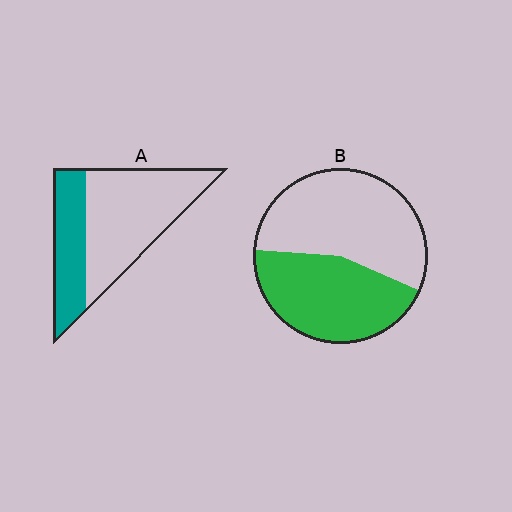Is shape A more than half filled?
No.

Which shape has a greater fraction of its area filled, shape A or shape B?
Shape B.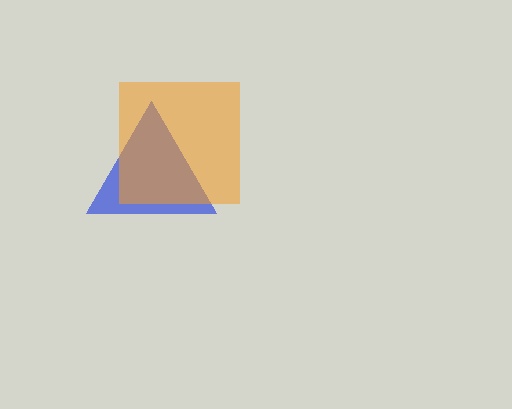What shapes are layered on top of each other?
The layered shapes are: a blue triangle, an orange square.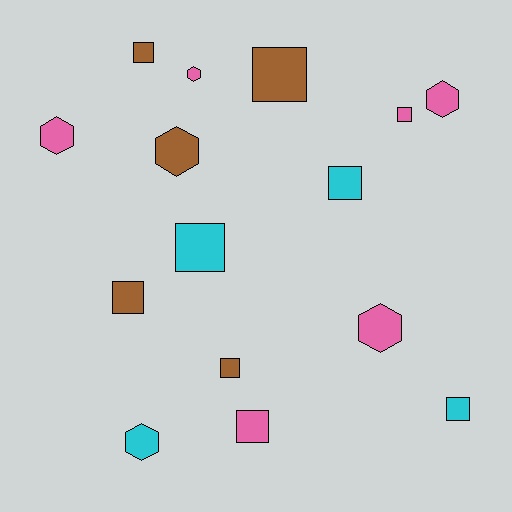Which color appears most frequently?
Pink, with 6 objects.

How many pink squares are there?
There are 2 pink squares.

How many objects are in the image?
There are 15 objects.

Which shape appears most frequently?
Square, with 9 objects.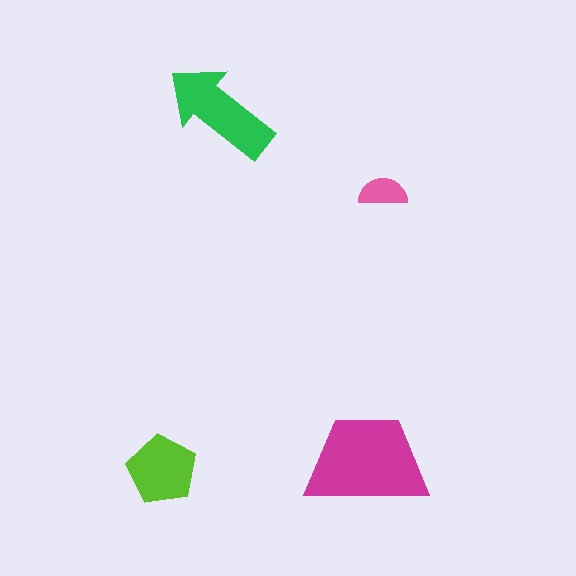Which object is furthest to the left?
The lime pentagon is leftmost.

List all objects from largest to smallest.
The magenta trapezoid, the green arrow, the lime pentagon, the pink semicircle.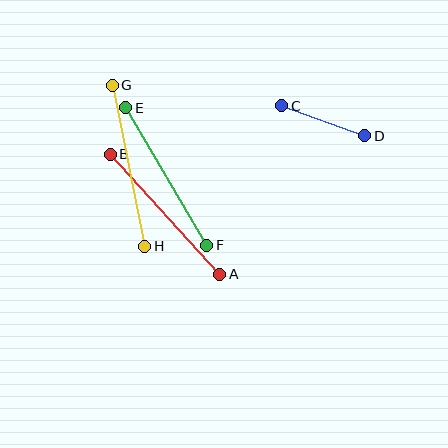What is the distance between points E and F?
The distance is approximately 159 pixels.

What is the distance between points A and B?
The distance is approximately 162 pixels.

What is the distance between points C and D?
The distance is approximately 88 pixels.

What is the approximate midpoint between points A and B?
The midpoint is at approximately (165, 214) pixels.